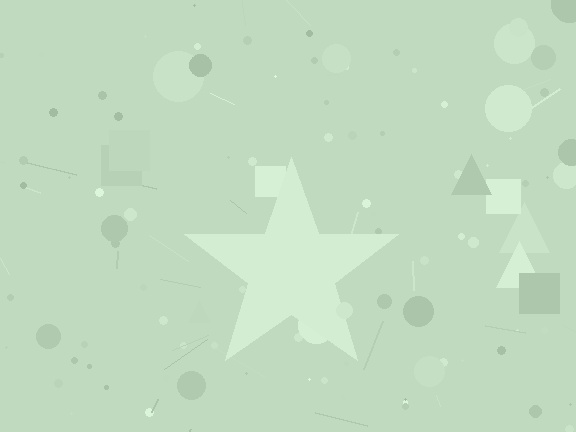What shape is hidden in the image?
A star is hidden in the image.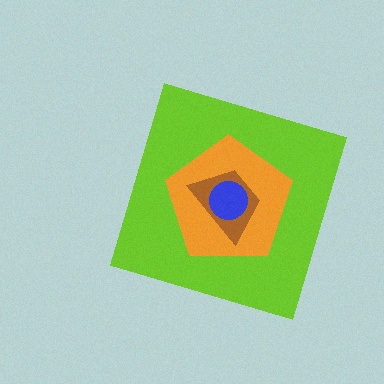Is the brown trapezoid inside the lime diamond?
Yes.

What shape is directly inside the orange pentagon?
The brown trapezoid.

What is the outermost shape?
The lime diamond.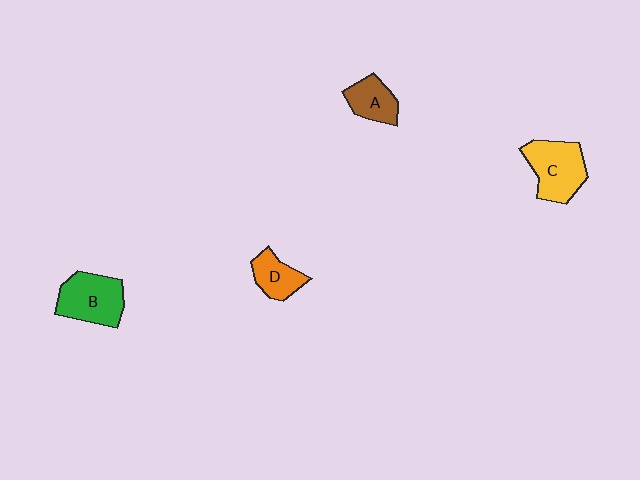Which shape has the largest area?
Shape C (yellow).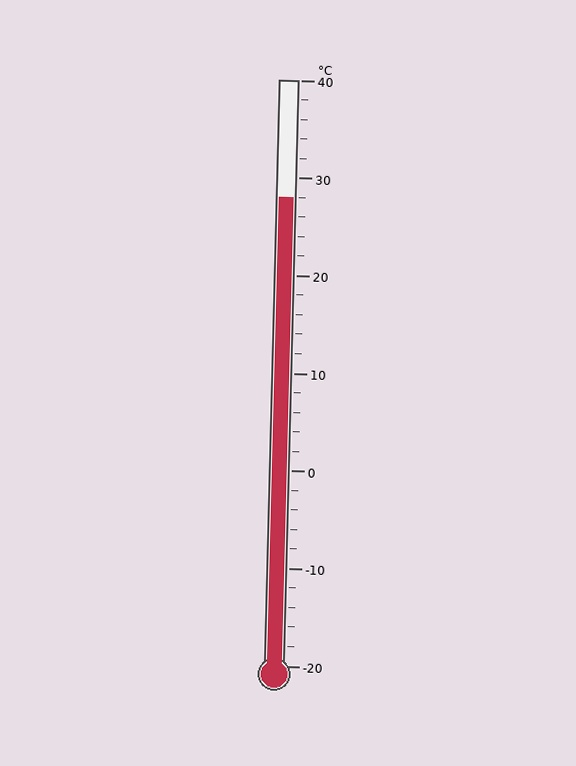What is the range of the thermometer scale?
The thermometer scale ranges from -20°C to 40°C.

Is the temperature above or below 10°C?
The temperature is above 10°C.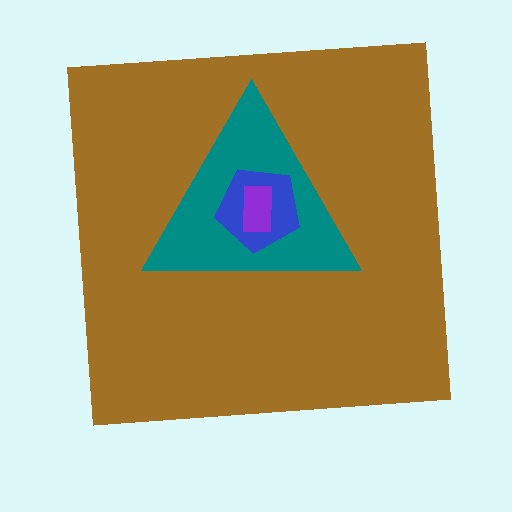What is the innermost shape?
The purple rectangle.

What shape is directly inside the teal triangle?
The blue pentagon.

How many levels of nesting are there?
4.